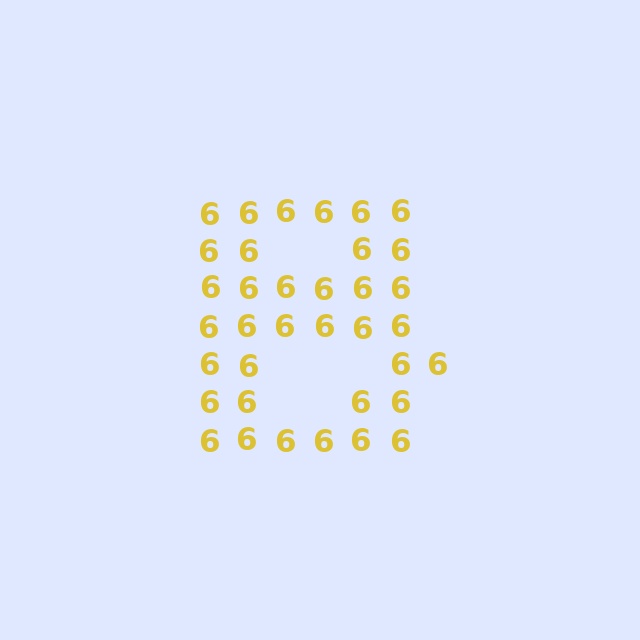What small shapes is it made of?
It is made of small digit 6's.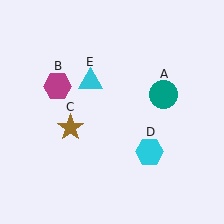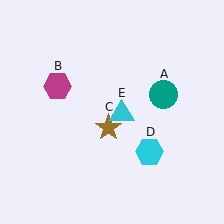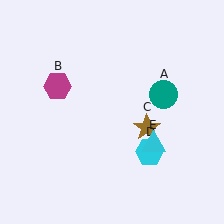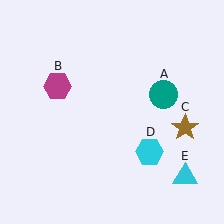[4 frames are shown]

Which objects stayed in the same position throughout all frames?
Teal circle (object A) and magenta hexagon (object B) and cyan hexagon (object D) remained stationary.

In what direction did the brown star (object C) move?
The brown star (object C) moved right.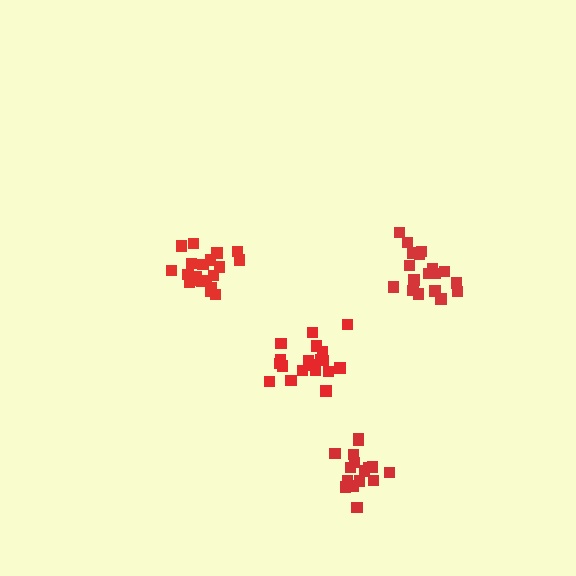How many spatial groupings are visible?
There are 4 spatial groupings.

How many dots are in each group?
Group 1: 20 dots, Group 2: 19 dots, Group 3: 18 dots, Group 4: 16 dots (73 total).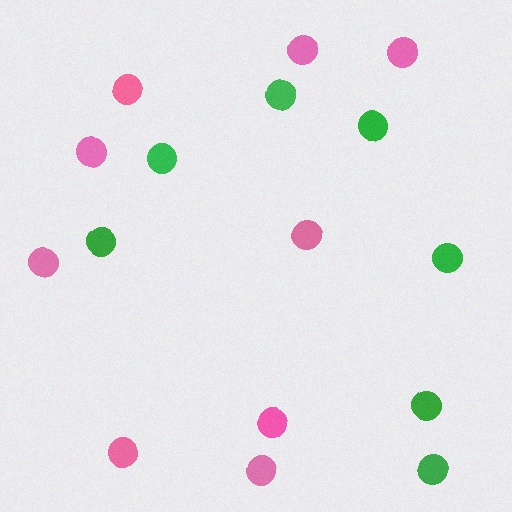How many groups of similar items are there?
There are 2 groups: one group of pink circles (9) and one group of green circles (7).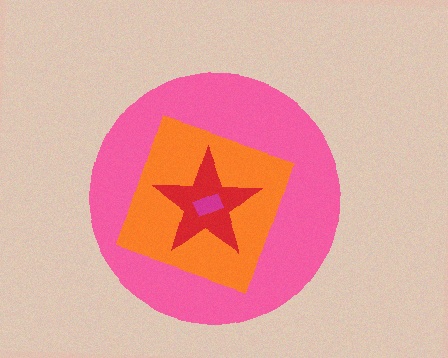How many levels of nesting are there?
4.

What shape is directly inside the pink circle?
The orange diamond.